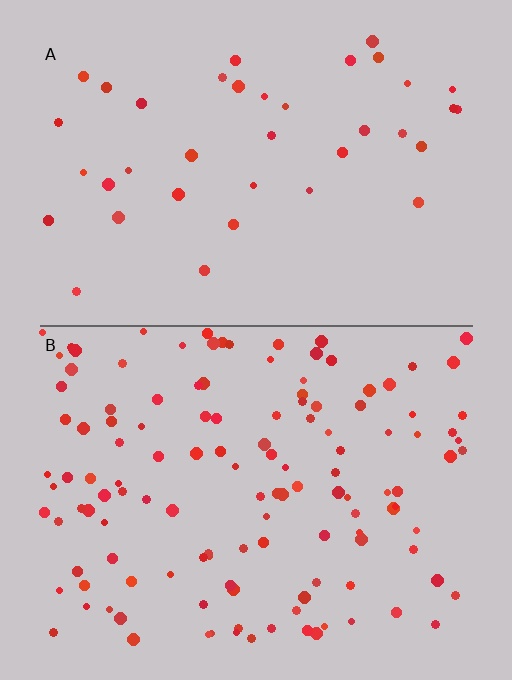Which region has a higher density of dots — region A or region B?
B (the bottom).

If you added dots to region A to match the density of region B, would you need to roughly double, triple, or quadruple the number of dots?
Approximately triple.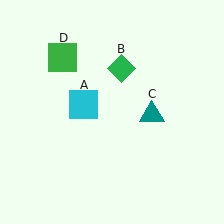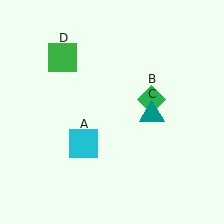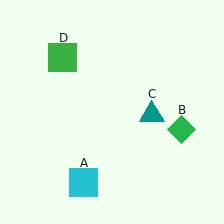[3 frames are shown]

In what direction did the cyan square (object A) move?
The cyan square (object A) moved down.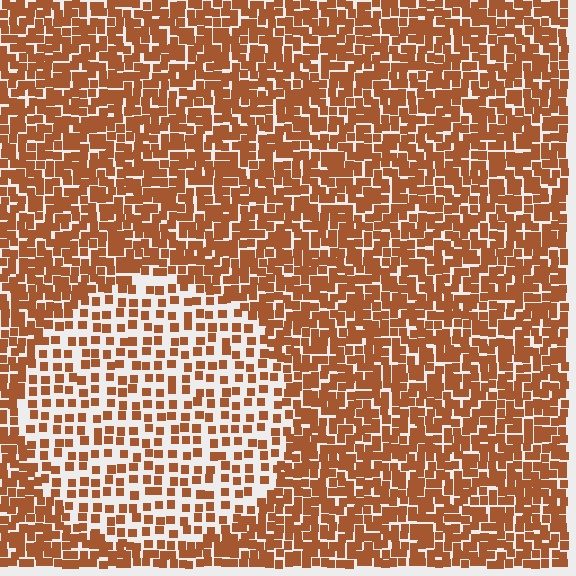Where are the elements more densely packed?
The elements are more densely packed outside the circle boundary.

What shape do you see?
I see a circle.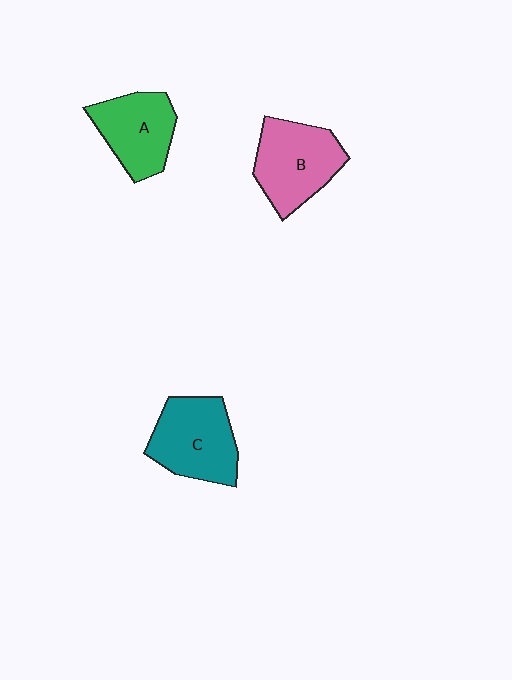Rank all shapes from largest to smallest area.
From largest to smallest: C (teal), B (pink), A (green).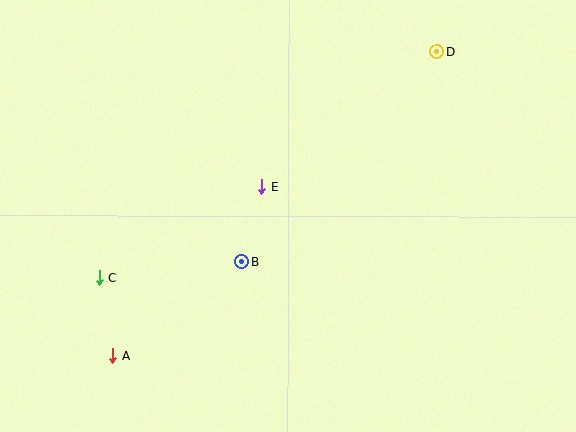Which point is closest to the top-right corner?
Point D is closest to the top-right corner.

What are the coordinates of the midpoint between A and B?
The midpoint between A and B is at (177, 309).